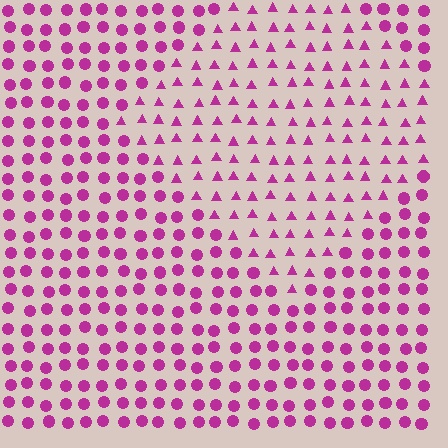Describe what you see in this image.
The image is filled with small magenta elements arranged in a uniform grid. A diamond-shaped region contains triangles, while the surrounding area contains circles. The boundary is defined purely by the change in element shape.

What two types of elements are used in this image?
The image uses triangles inside the diamond region and circles outside it.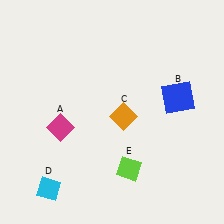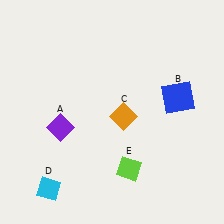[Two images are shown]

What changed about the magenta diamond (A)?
In Image 1, A is magenta. In Image 2, it changed to purple.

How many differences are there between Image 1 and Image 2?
There is 1 difference between the two images.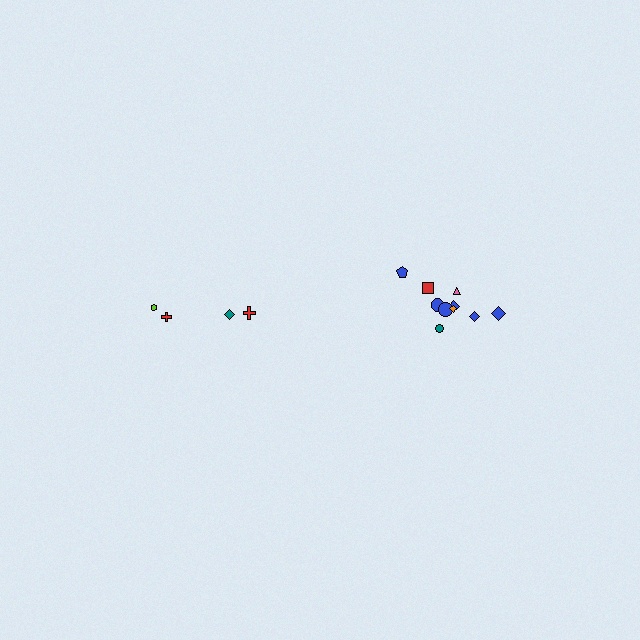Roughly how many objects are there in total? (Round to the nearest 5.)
Roughly 15 objects in total.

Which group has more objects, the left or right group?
The right group.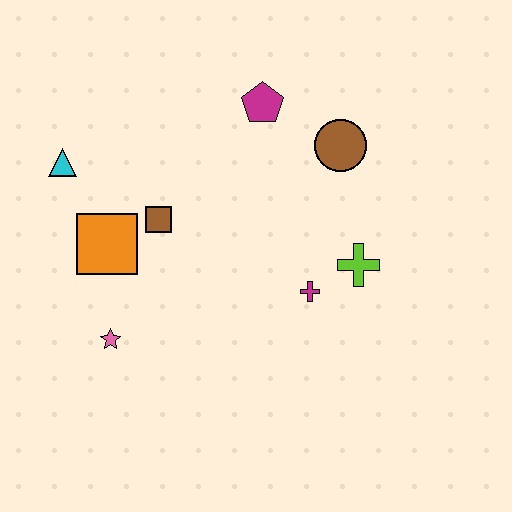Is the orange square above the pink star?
Yes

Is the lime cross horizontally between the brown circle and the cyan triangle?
No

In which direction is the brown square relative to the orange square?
The brown square is to the right of the orange square.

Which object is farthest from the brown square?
The lime cross is farthest from the brown square.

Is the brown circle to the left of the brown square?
No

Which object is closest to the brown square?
The orange square is closest to the brown square.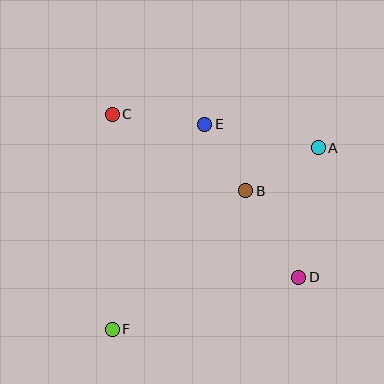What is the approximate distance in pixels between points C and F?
The distance between C and F is approximately 215 pixels.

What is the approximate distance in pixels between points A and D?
The distance between A and D is approximately 131 pixels.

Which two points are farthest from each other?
Points A and F are farthest from each other.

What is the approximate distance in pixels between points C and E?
The distance between C and E is approximately 93 pixels.